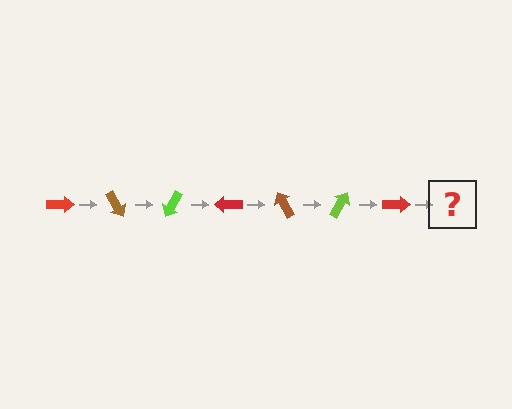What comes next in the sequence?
The next element should be a brown arrow, rotated 420 degrees from the start.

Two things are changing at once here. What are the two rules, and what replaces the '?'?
The two rules are that it rotates 60 degrees each step and the color cycles through red, brown, and lime. The '?' should be a brown arrow, rotated 420 degrees from the start.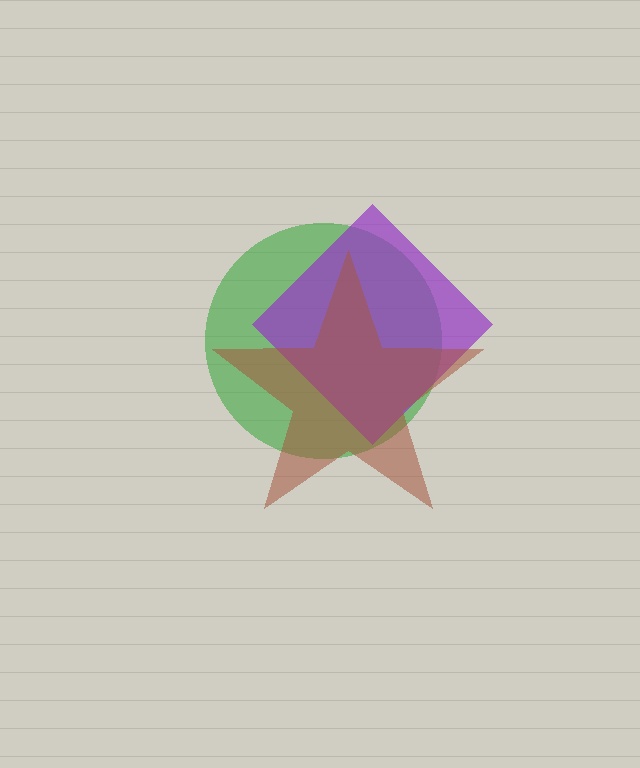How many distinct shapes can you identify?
There are 3 distinct shapes: a green circle, a purple diamond, a brown star.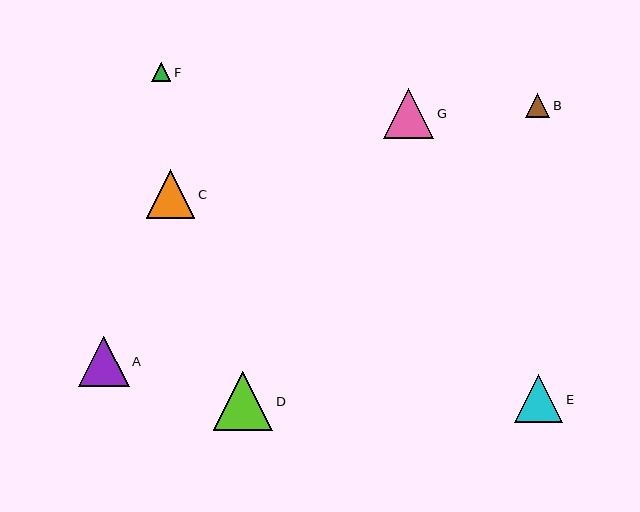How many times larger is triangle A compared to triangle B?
Triangle A is approximately 2.1 times the size of triangle B.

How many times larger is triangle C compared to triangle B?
Triangle C is approximately 2.0 times the size of triangle B.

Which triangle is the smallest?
Triangle F is the smallest with a size of approximately 20 pixels.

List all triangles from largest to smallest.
From largest to smallest: D, A, G, C, E, B, F.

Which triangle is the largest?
Triangle D is the largest with a size of approximately 59 pixels.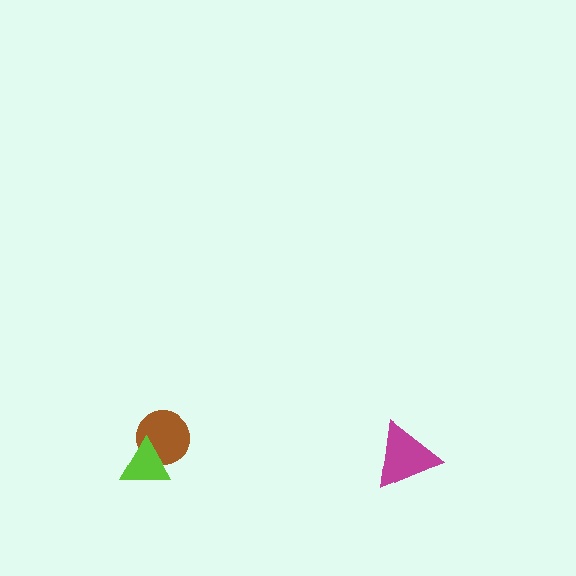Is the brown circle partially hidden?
Yes, it is partially covered by another shape.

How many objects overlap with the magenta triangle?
0 objects overlap with the magenta triangle.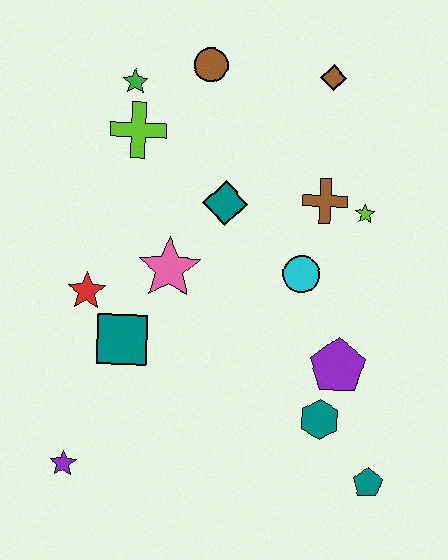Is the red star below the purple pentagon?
No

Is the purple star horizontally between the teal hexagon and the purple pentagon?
No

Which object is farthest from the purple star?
The brown diamond is farthest from the purple star.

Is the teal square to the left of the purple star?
No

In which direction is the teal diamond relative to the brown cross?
The teal diamond is to the left of the brown cross.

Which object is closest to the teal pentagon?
The teal hexagon is closest to the teal pentagon.